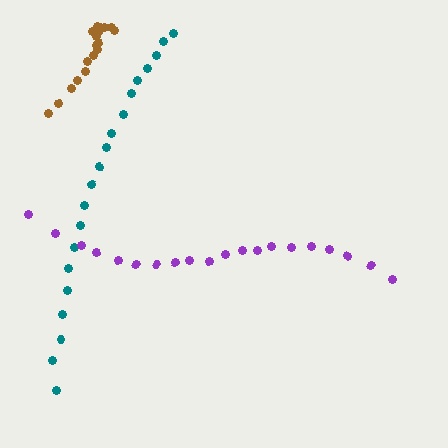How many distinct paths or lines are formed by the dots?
There are 3 distinct paths.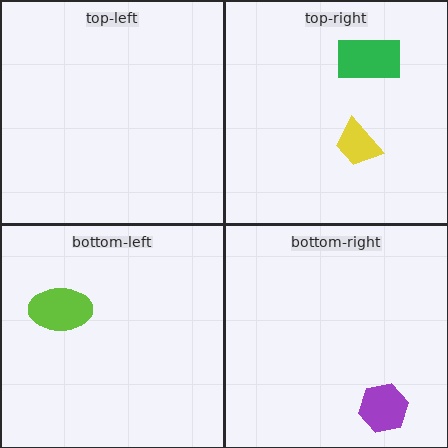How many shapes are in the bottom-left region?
1.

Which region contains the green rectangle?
The top-right region.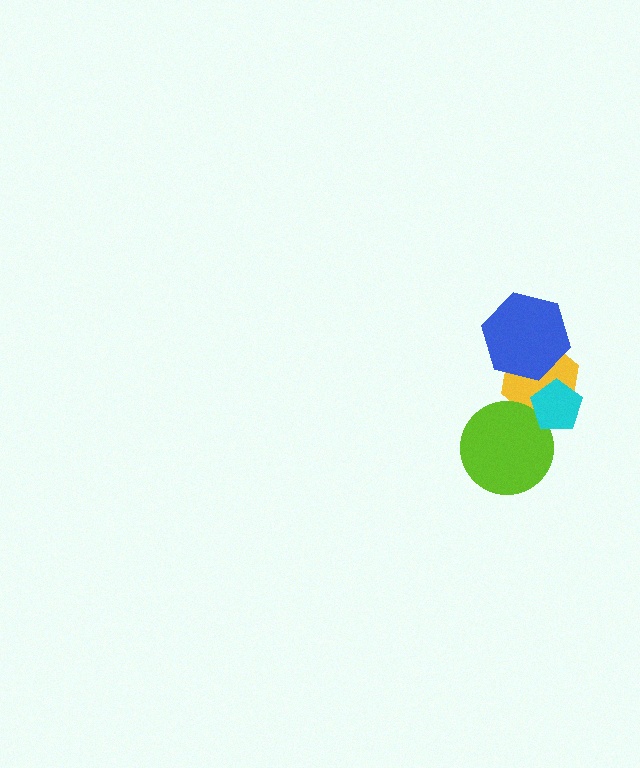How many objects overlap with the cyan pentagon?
3 objects overlap with the cyan pentagon.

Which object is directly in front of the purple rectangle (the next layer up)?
The yellow hexagon is directly in front of the purple rectangle.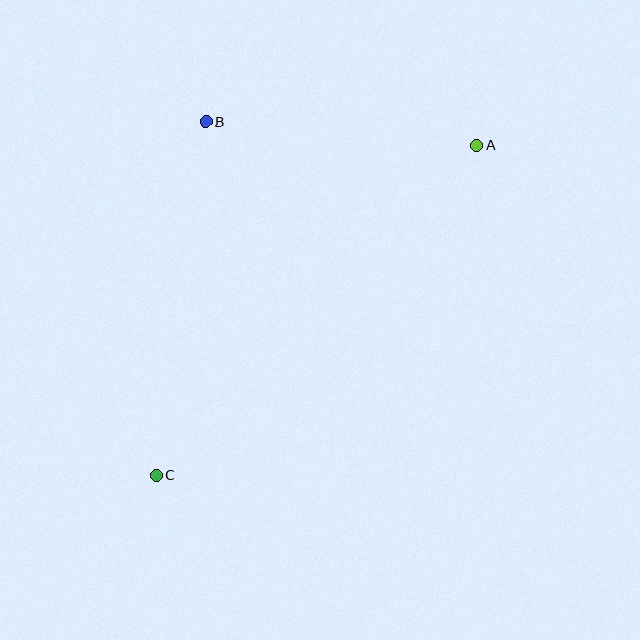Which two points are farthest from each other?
Points A and C are farthest from each other.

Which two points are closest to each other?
Points A and B are closest to each other.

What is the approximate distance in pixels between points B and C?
The distance between B and C is approximately 357 pixels.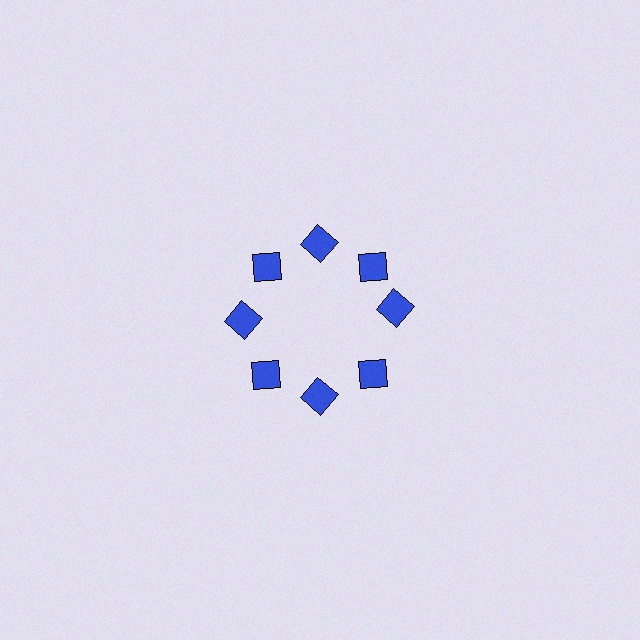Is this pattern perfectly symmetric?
No. The 8 blue squares are arranged in a ring, but one element near the 3 o'clock position is rotated out of alignment along the ring, breaking the 8-fold rotational symmetry.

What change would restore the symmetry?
The symmetry would be restored by rotating it back into even spacing with its neighbors so that all 8 squares sit at equal angles and equal distance from the center.